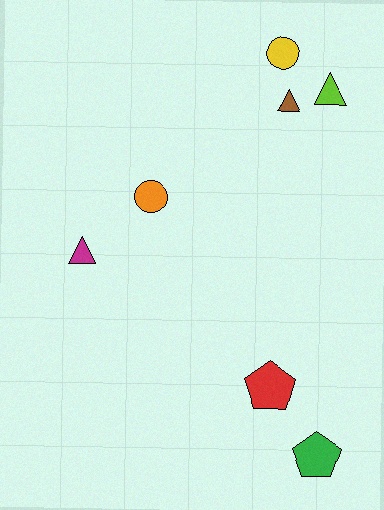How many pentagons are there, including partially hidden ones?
There are 2 pentagons.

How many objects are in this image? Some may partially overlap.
There are 7 objects.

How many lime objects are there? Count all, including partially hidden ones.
There is 1 lime object.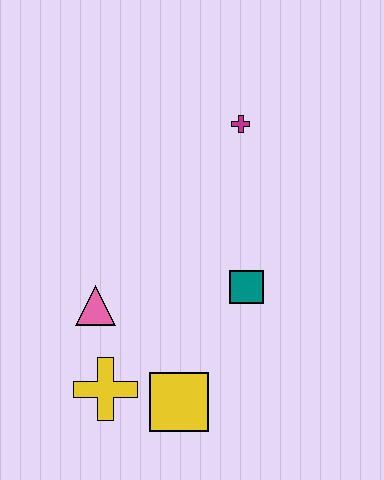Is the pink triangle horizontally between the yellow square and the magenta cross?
No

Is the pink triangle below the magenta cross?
Yes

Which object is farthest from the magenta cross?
The yellow cross is farthest from the magenta cross.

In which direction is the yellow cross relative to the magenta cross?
The yellow cross is below the magenta cross.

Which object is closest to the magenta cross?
The teal square is closest to the magenta cross.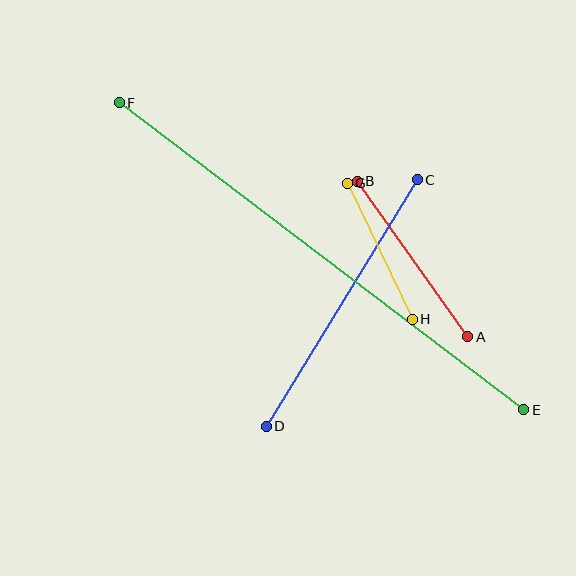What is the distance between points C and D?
The distance is approximately 289 pixels.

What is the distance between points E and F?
The distance is approximately 508 pixels.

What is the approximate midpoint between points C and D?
The midpoint is at approximately (342, 303) pixels.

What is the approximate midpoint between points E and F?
The midpoint is at approximately (321, 256) pixels.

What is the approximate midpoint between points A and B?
The midpoint is at approximately (412, 259) pixels.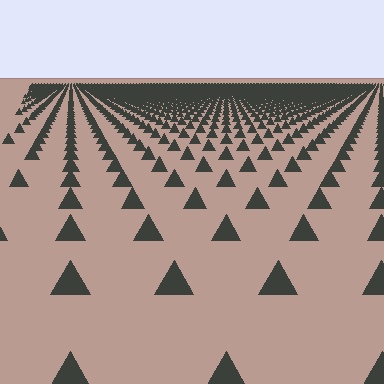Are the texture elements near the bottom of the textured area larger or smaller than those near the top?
Larger. Near the bottom, elements are closer to the viewer and appear at a bigger on-screen size.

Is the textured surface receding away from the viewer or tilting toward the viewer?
The surface is receding away from the viewer. Texture elements get smaller and denser toward the top.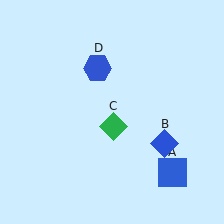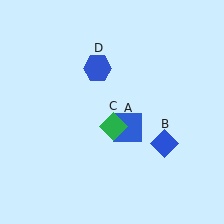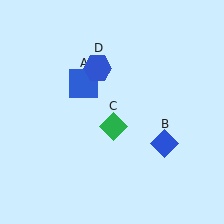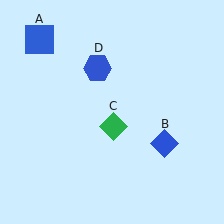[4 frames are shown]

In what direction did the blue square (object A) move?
The blue square (object A) moved up and to the left.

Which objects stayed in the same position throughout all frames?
Blue diamond (object B) and green diamond (object C) and blue hexagon (object D) remained stationary.